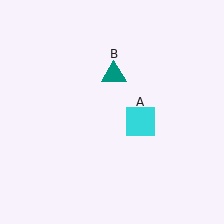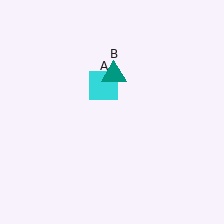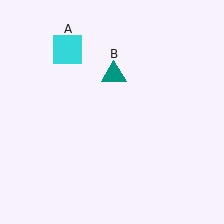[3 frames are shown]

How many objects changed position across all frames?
1 object changed position: cyan square (object A).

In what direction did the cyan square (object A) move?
The cyan square (object A) moved up and to the left.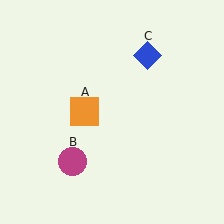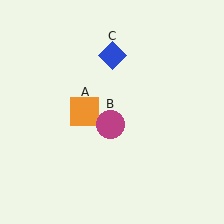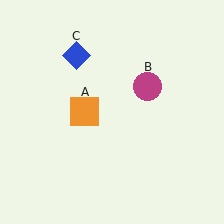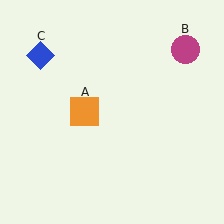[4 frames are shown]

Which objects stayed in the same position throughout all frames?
Orange square (object A) remained stationary.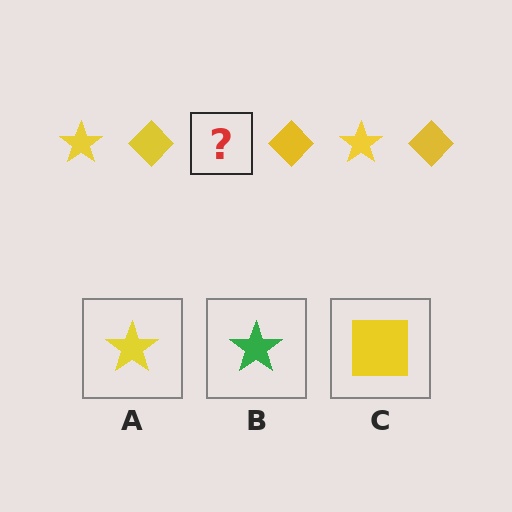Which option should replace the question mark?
Option A.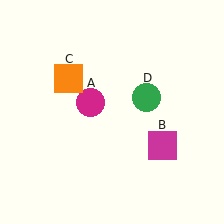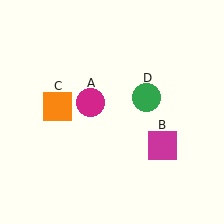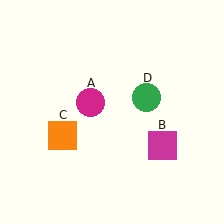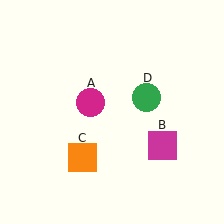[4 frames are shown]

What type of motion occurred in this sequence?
The orange square (object C) rotated counterclockwise around the center of the scene.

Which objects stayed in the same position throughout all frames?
Magenta circle (object A) and magenta square (object B) and green circle (object D) remained stationary.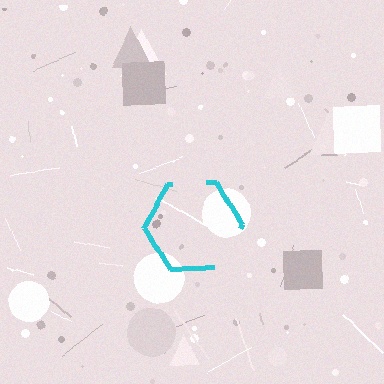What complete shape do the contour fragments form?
The contour fragments form a hexagon.